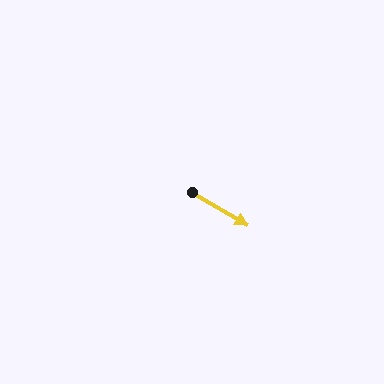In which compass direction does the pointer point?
Southeast.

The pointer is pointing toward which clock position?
Roughly 4 o'clock.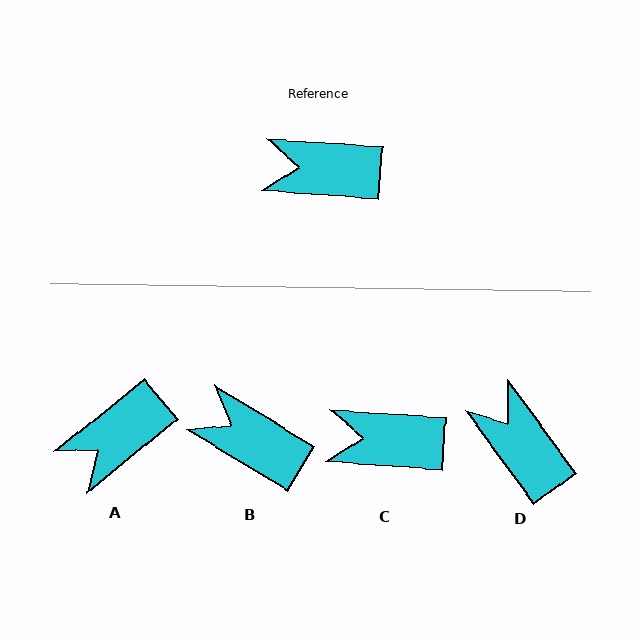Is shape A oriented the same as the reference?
No, it is off by about 43 degrees.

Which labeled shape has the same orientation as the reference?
C.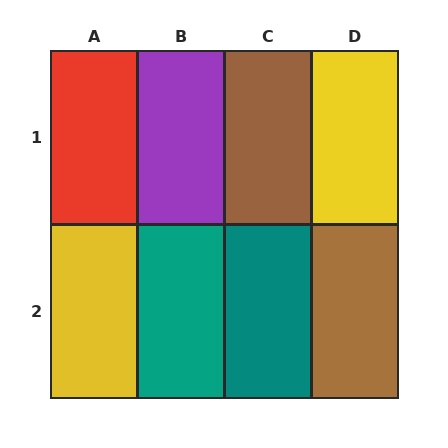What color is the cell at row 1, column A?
Red.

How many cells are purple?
1 cell is purple.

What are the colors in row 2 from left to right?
Yellow, teal, teal, brown.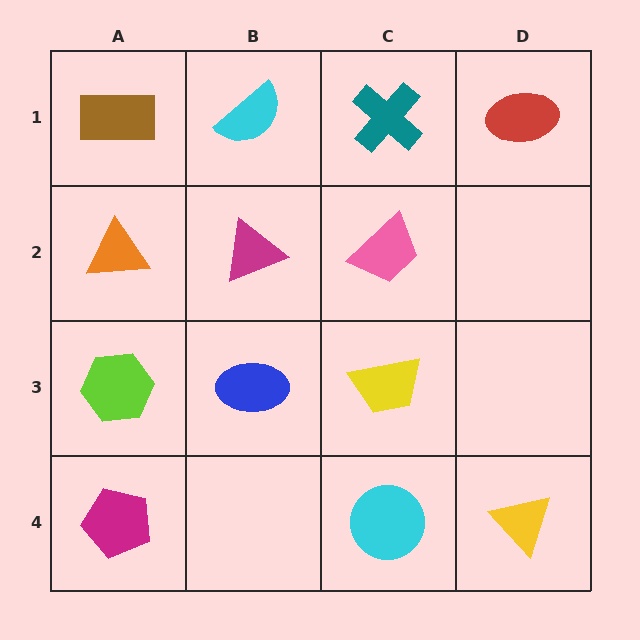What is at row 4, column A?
A magenta pentagon.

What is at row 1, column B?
A cyan semicircle.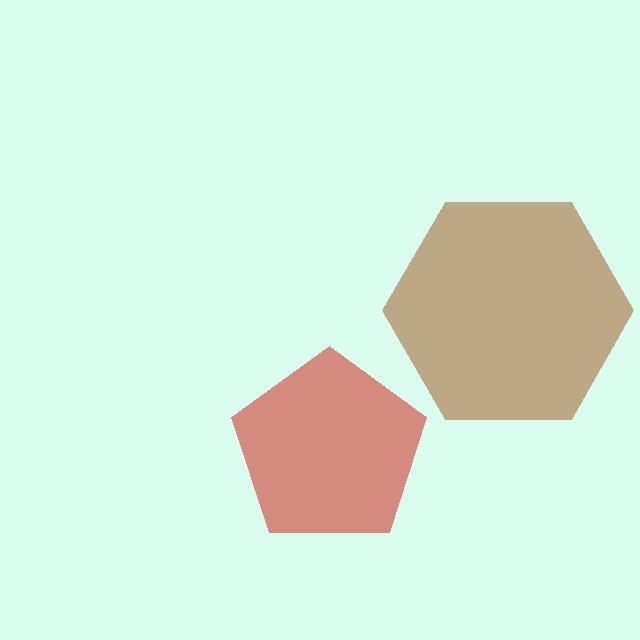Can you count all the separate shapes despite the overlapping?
Yes, there are 2 separate shapes.